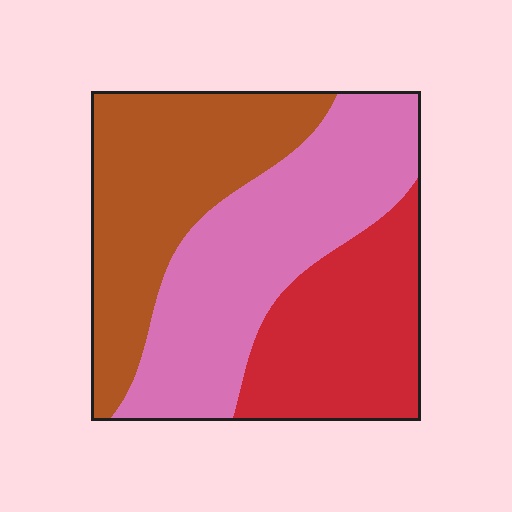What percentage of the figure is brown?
Brown takes up about one third (1/3) of the figure.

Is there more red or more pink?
Pink.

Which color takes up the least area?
Red, at roughly 25%.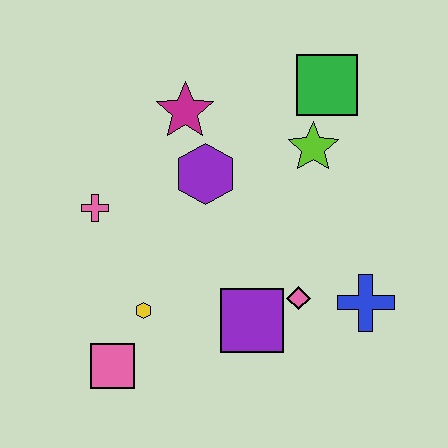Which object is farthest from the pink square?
The green square is farthest from the pink square.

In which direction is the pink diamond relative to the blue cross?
The pink diamond is to the left of the blue cross.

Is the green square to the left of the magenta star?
No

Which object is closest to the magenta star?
The purple hexagon is closest to the magenta star.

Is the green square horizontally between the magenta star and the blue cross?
Yes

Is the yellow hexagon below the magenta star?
Yes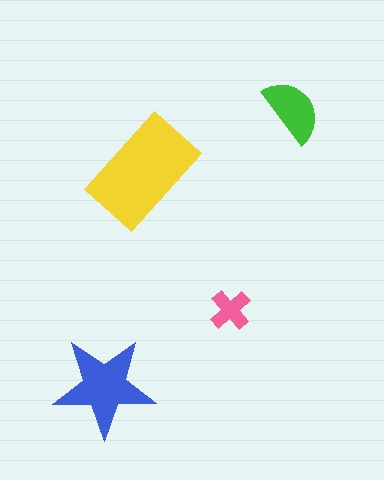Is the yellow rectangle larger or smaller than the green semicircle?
Larger.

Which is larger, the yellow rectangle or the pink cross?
The yellow rectangle.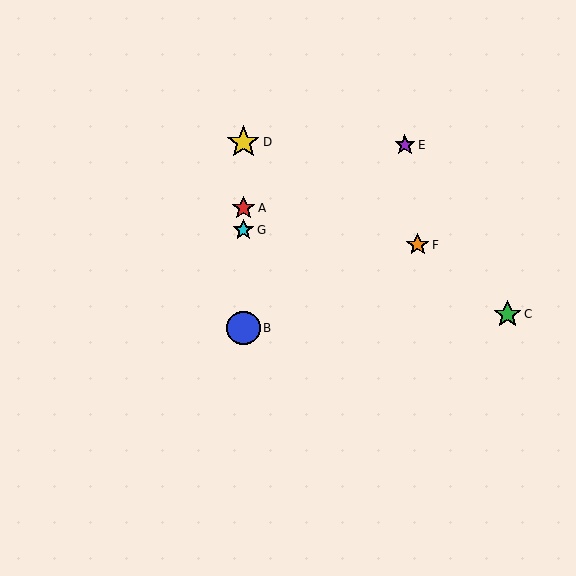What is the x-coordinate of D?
Object D is at x≈243.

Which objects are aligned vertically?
Objects A, B, D, G are aligned vertically.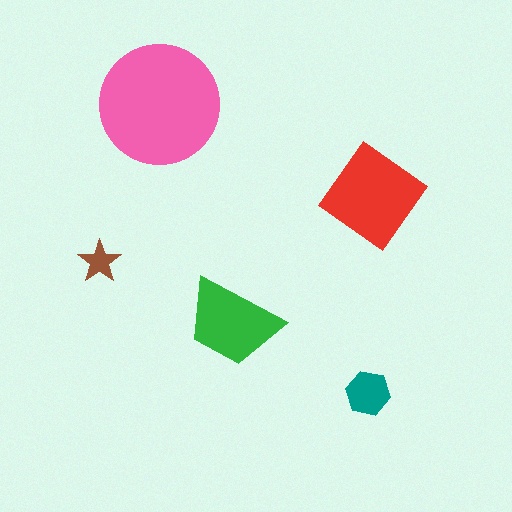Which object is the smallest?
The brown star.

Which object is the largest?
The pink circle.